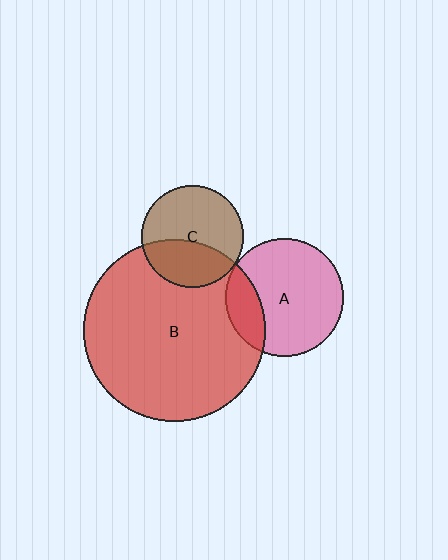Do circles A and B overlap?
Yes.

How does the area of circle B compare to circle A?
Approximately 2.4 times.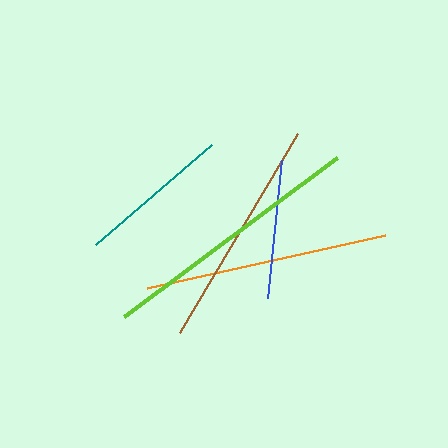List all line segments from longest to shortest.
From longest to shortest: lime, orange, brown, teal, blue.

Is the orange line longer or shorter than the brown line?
The orange line is longer than the brown line.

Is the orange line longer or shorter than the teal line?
The orange line is longer than the teal line.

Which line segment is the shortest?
The blue line is the shortest at approximately 139 pixels.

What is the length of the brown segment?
The brown segment is approximately 232 pixels long.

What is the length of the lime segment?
The lime segment is approximately 266 pixels long.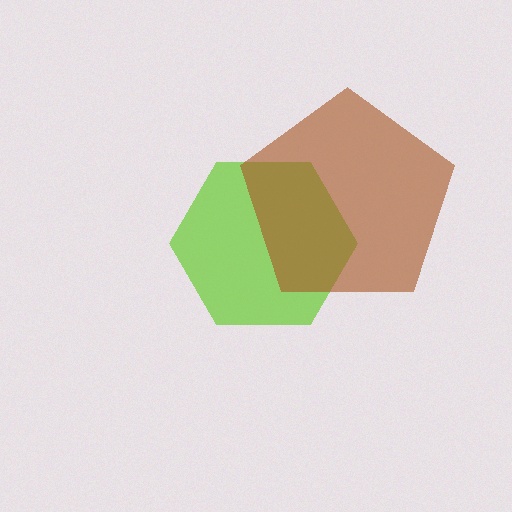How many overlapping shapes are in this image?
There are 2 overlapping shapes in the image.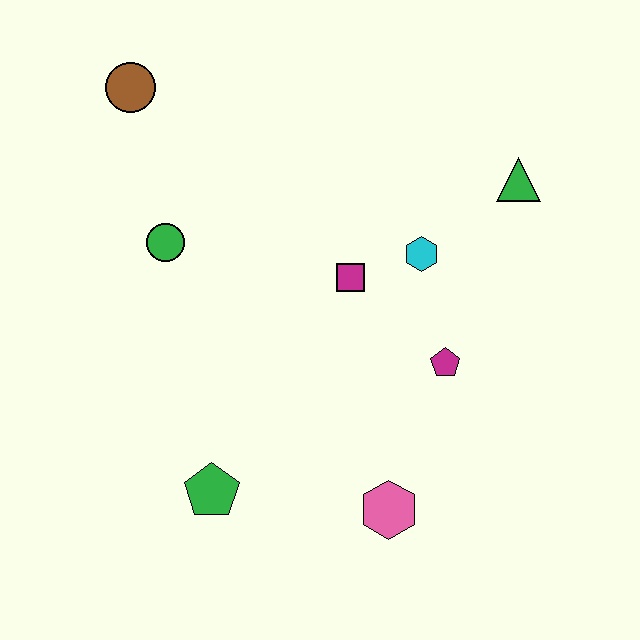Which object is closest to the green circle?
The brown circle is closest to the green circle.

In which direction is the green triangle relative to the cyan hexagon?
The green triangle is to the right of the cyan hexagon.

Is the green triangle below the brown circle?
Yes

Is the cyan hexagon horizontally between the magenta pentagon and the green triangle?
No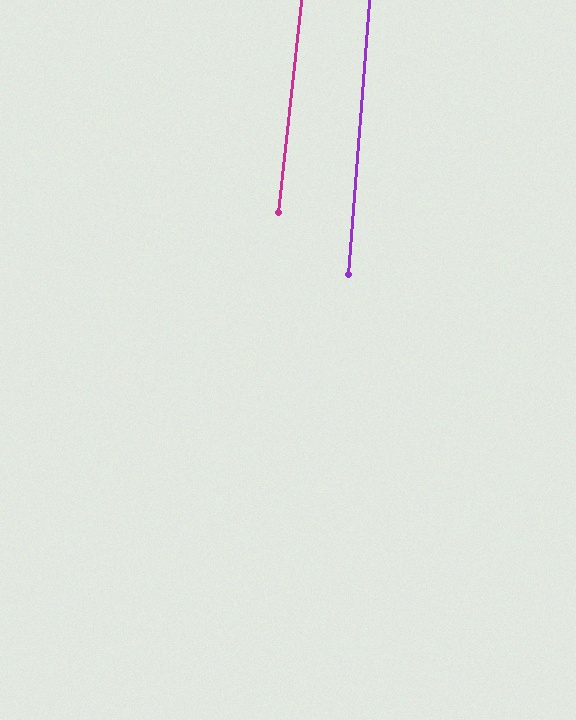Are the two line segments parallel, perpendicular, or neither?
Parallel — their directions differ by only 1.8°.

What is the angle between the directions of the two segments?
Approximately 2 degrees.